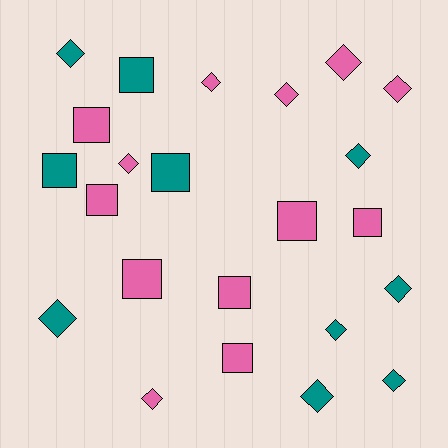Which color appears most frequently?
Pink, with 13 objects.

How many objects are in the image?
There are 23 objects.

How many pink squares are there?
There are 7 pink squares.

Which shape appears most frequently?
Diamond, with 13 objects.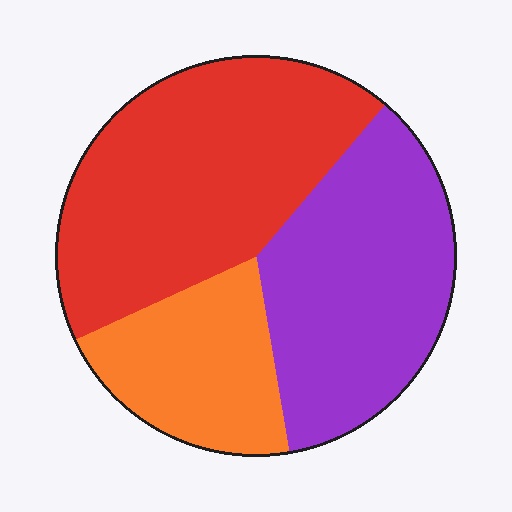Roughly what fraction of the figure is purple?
Purple covers about 35% of the figure.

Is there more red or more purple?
Red.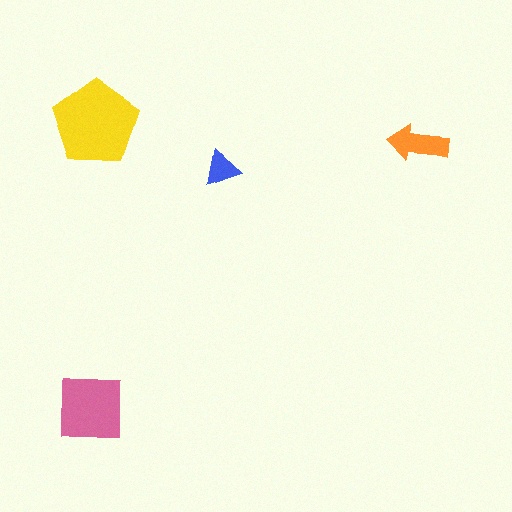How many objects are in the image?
There are 4 objects in the image.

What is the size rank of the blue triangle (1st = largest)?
4th.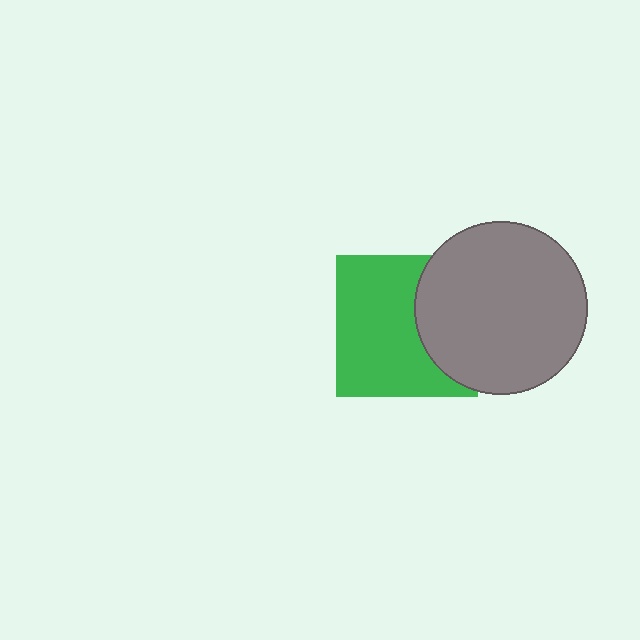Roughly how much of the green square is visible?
Most of it is visible (roughly 65%).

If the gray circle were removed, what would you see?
You would see the complete green square.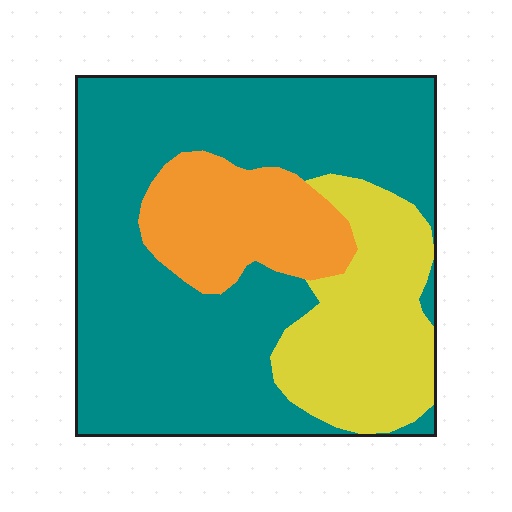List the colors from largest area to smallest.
From largest to smallest: teal, yellow, orange.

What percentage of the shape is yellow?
Yellow covers around 20% of the shape.